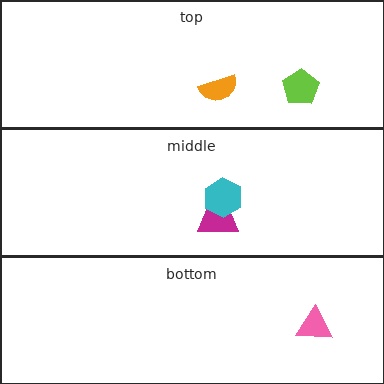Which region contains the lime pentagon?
The top region.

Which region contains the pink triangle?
The bottom region.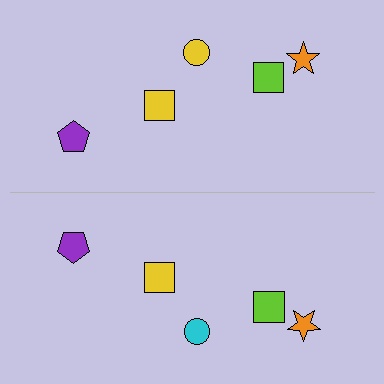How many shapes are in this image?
There are 10 shapes in this image.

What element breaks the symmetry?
The cyan circle on the bottom side breaks the symmetry — its mirror counterpart is yellow.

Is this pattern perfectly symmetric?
No, the pattern is not perfectly symmetric. The cyan circle on the bottom side breaks the symmetry — its mirror counterpart is yellow.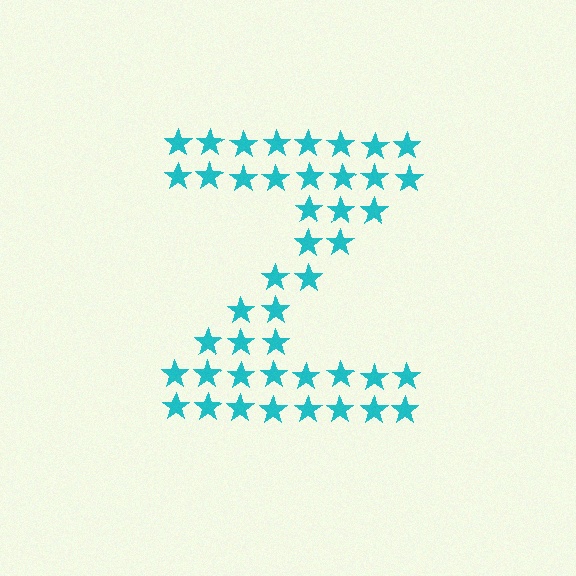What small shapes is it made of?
It is made of small stars.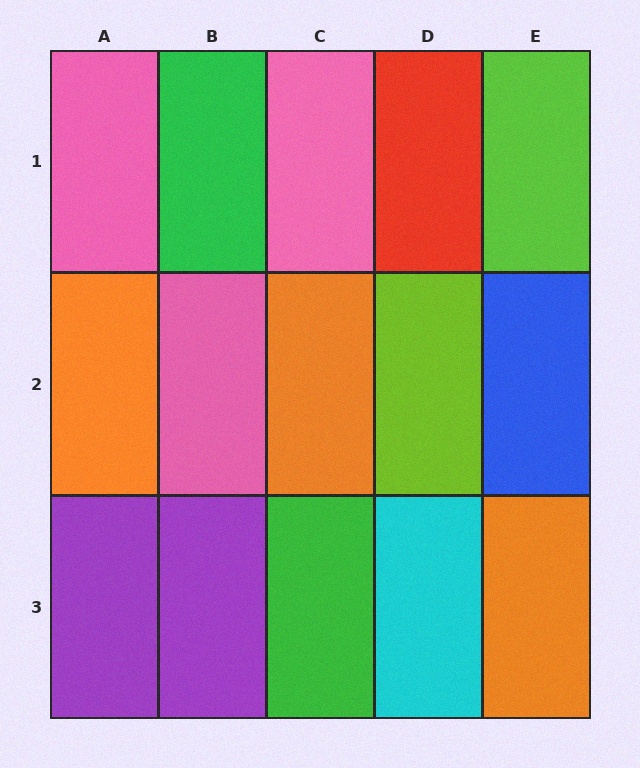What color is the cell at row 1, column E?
Lime.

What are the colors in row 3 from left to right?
Purple, purple, green, cyan, orange.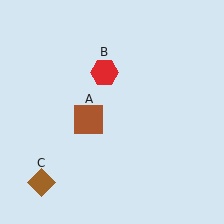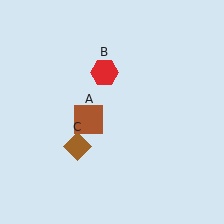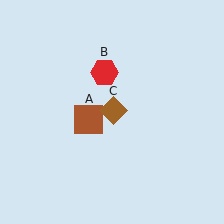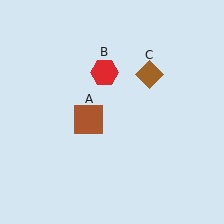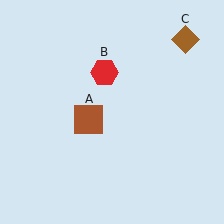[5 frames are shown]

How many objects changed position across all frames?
1 object changed position: brown diamond (object C).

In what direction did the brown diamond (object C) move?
The brown diamond (object C) moved up and to the right.